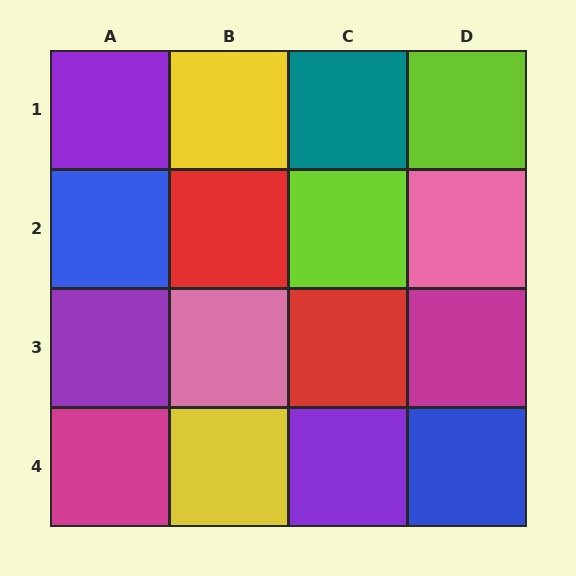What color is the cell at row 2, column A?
Blue.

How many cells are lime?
2 cells are lime.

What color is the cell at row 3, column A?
Purple.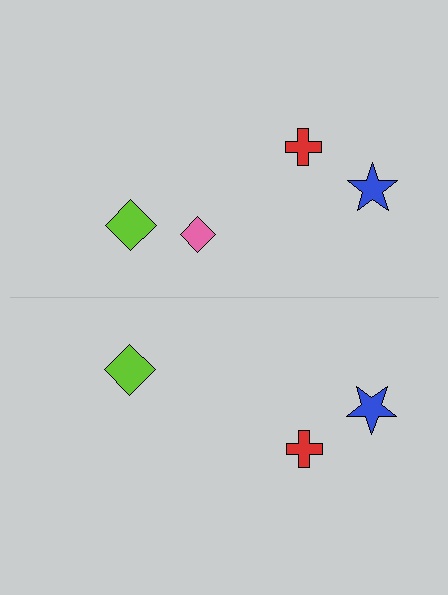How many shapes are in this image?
There are 7 shapes in this image.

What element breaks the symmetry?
A pink diamond is missing from the bottom side.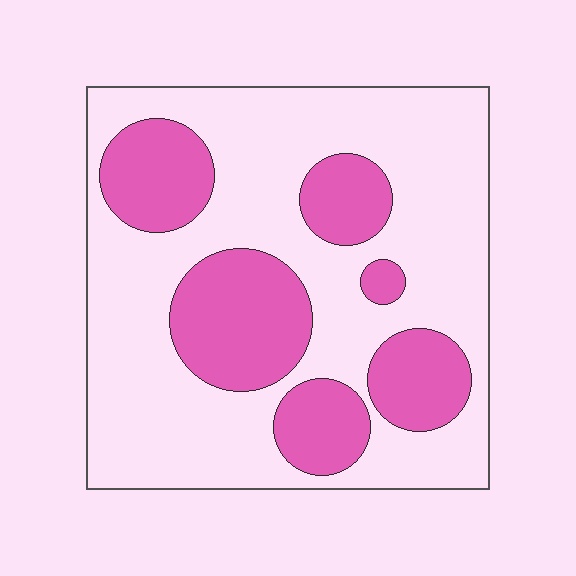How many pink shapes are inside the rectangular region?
6.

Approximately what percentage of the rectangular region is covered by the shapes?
Approximately 30%.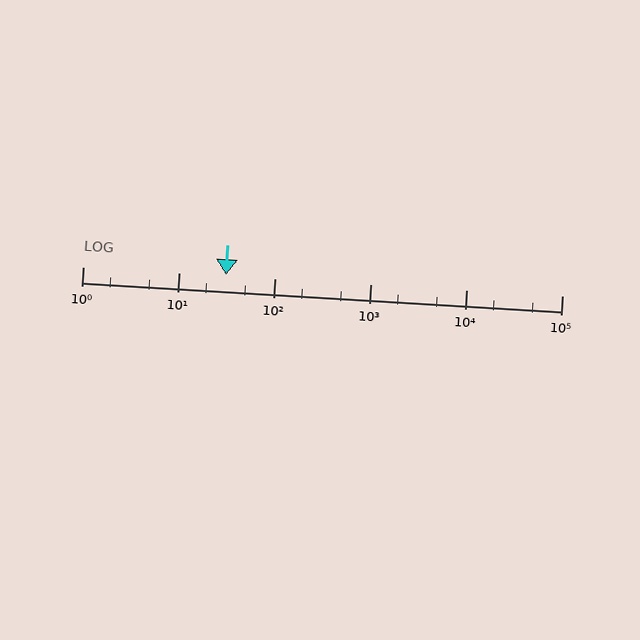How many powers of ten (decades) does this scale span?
The scale spans 5 decades, from 1 to 100000.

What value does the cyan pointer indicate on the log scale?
The pointer indicates approximately 31.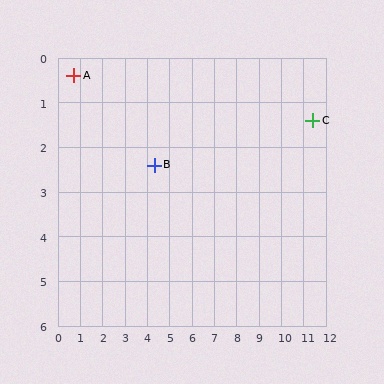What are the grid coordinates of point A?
Point A is at approximately (0.7, 0.4).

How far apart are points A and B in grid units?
Points A and B are about 4.1 grid units apart.